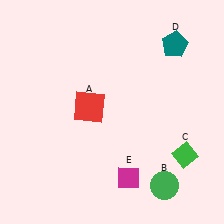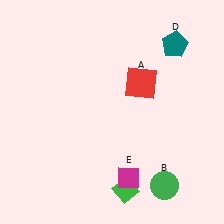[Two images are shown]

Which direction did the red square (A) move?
The red square (A) moved right.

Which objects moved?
The objects that moved are: the red square (A), the green diamond (C).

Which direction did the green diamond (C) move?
The green diamond (C) moved left.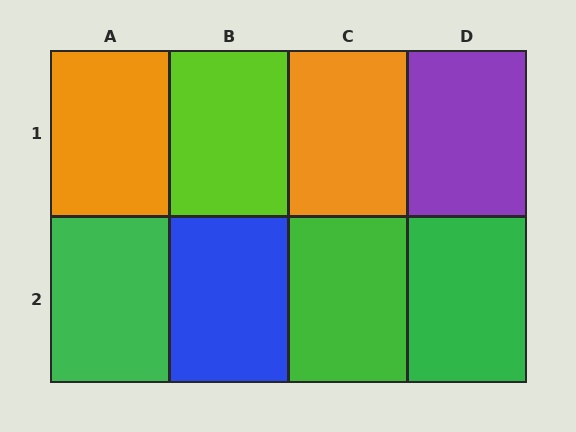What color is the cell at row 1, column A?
Orange.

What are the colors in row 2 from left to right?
Green, blue, green, green.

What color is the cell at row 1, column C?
Orange.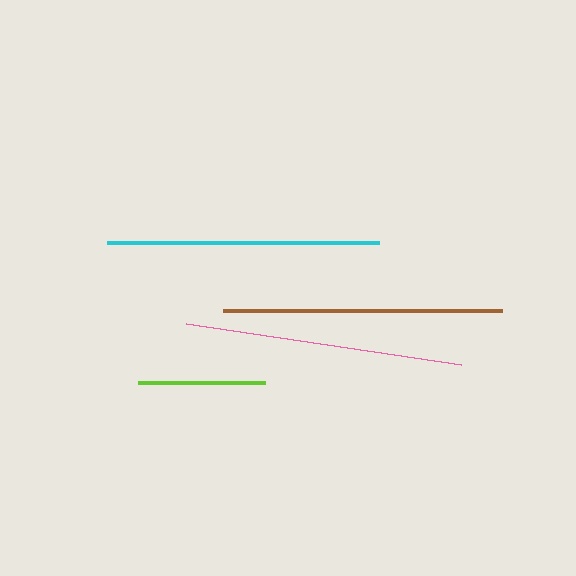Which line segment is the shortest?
The lime line is the shortest at approximately 127 pixels.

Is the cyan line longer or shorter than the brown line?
The brown line is longer than the cyan line.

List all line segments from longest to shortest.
From longest to shortest: brown, pink, cyan, lime.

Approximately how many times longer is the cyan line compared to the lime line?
The cyan line is approximately 2.1 times the length of the lime line.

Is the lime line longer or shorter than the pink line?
The pink line is longer than the lime line.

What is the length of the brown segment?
The brown segment is approximately 279 pixels long.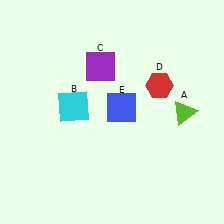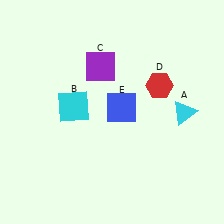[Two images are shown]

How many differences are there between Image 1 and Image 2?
There is 1 difference between the two images.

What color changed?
The triangle (A) changed from lime in Image 1 to cyan in Image 2.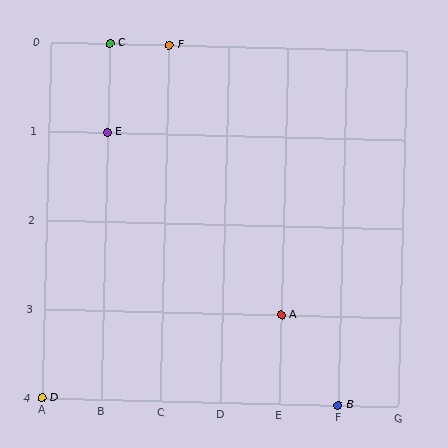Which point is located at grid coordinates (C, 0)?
Point F is at (C, 0).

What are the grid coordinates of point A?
Point A is at grid coordinates (E, 3).